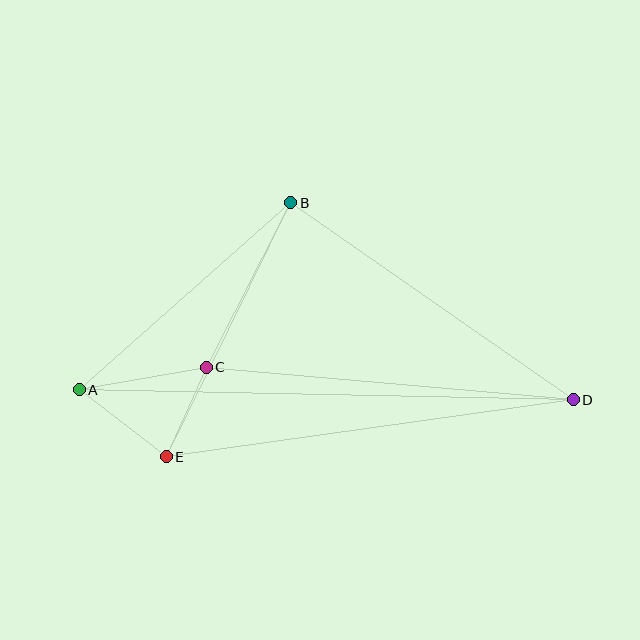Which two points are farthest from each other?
Points A and D are farthest from each other.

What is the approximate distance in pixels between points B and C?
The distance between B and C is approximately 185 pixels.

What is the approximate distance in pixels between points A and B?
The distance between A and B is approximately 282 pixels.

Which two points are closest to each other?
Points C and E are closest to each other.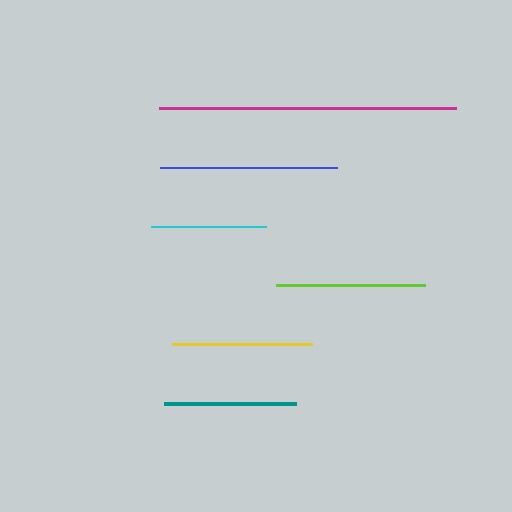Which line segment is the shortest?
The cyan line is the shortest at approximately 115 pixels.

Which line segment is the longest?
The magenta line is the longest at approximately 297 pixels.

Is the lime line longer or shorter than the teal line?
The lime line is longer than the teal line.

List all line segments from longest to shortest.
From longest to shortest: magenta, blue, lime, yellow, teal, cyan.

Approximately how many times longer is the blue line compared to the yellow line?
The blue line is approximately 1.3 times the length of the yellow line.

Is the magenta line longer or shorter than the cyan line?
The magenta line is longer than the cyan line.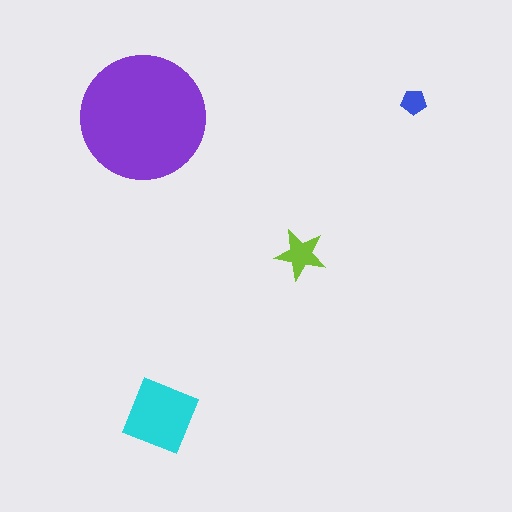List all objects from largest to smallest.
The purple circle, the cyan diamond, the lime star, the blue pentagon.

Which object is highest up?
The blue pentagon is topmost.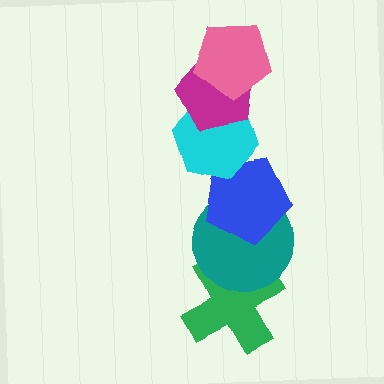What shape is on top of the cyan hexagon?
The magenta pentagon is on top of the cyan hexagon.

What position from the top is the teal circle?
The teal circle is 5th from the top.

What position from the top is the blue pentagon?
The blue pentagon is 4th from the top.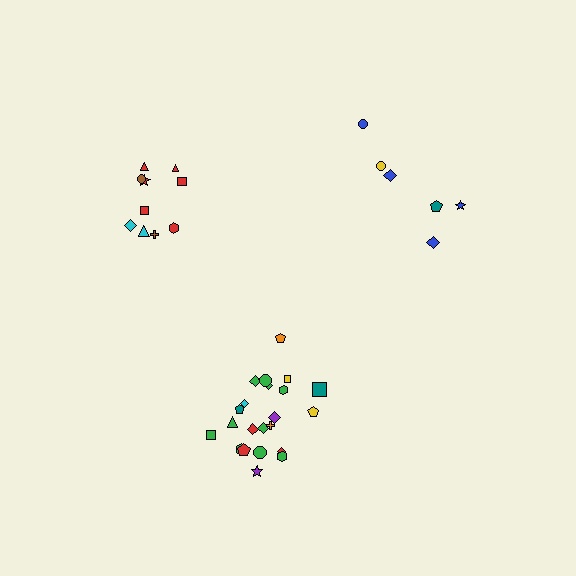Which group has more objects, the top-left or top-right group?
The top-left group.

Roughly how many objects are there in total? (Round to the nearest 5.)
Roughly 40 objects in total.